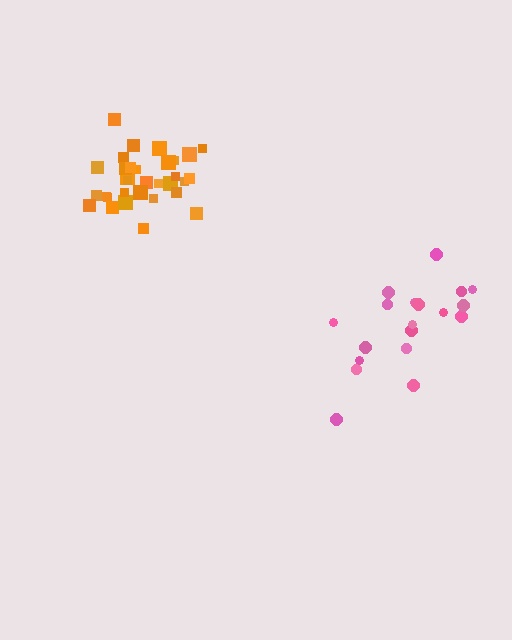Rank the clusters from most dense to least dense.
orange, pink.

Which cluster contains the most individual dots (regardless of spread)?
Orange (33).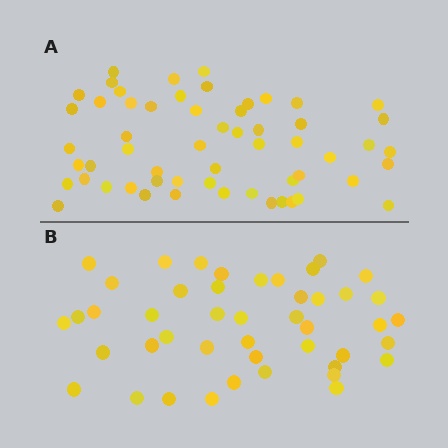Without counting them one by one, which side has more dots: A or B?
Region A (the top region) has more dots.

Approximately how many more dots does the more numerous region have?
Region A has roughly 12 or so more dots than region B.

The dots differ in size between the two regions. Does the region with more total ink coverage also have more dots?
No. Region B has more total ink coverage because its dots are larger, but region A actually contains more individual dots. Total area can be misleading — the number of items is what matters here.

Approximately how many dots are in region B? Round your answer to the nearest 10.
About 40 dots. (The exact count is 45, which rounds to 40.)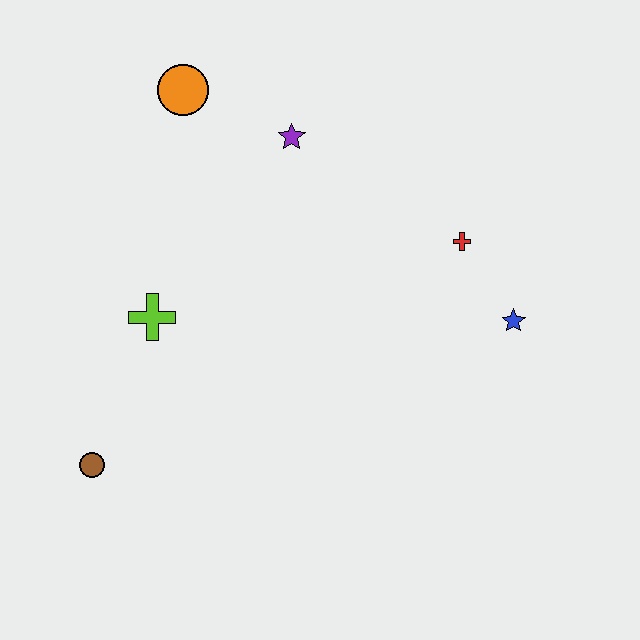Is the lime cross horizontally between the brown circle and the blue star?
Yes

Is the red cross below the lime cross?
No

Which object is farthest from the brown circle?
The blue star is farthest from the brown circle.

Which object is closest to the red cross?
The blue star is closest to the red cross.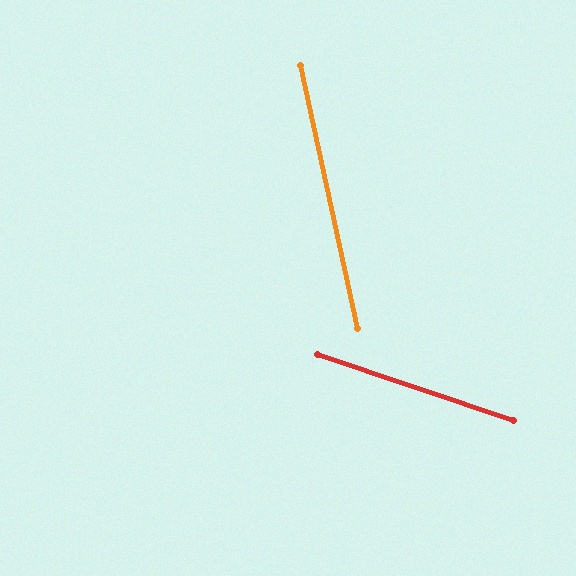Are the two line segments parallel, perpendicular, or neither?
Neither parallel nor perpendicular — they differ by about 59°.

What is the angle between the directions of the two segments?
Approximately 59 degrees.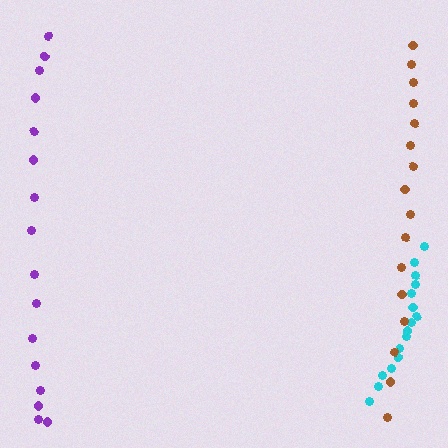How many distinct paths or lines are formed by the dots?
There are 3 distinct paths.